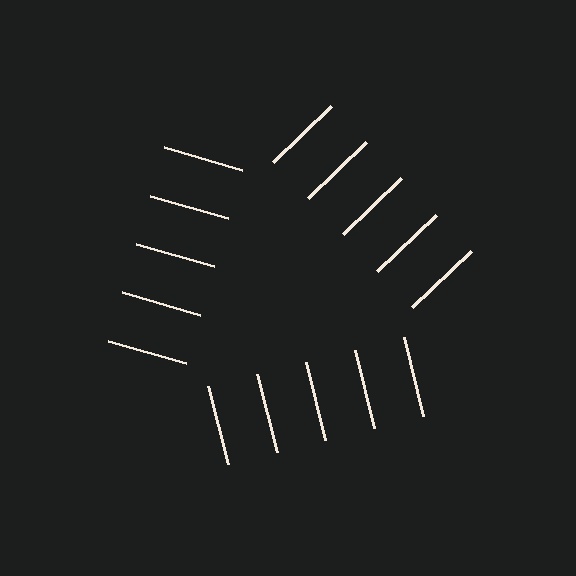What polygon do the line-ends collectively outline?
An illusory triangle — the line segments terminate on its edges but no continuous stroke is drawn.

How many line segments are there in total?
15 — 5 along each of the 3 edges.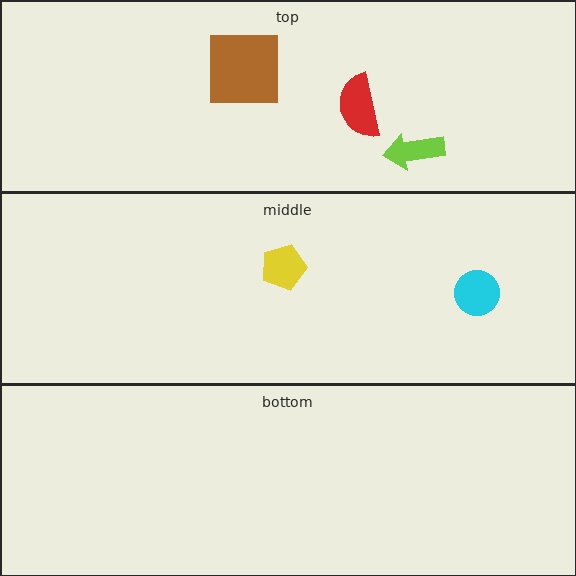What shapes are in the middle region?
The yellow pentagon, the cyan circle.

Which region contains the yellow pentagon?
The middle region.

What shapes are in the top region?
The lime arrow, the brown square, the red semicircle.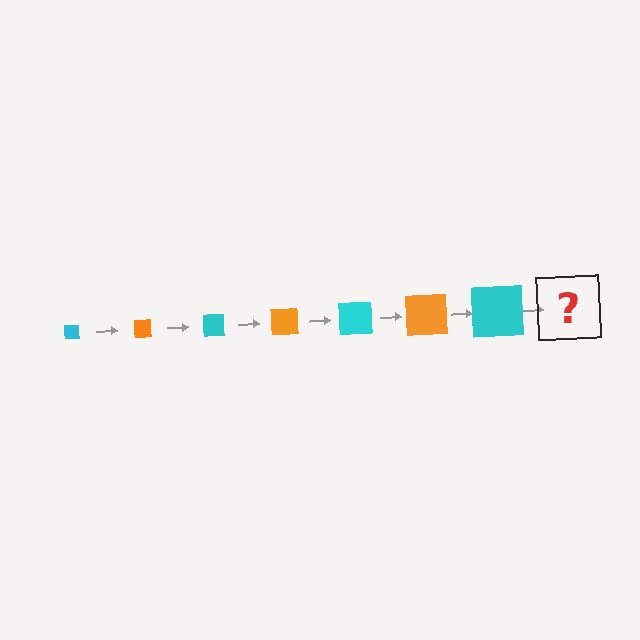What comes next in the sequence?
The next element should be an orange square, larger than the previous one.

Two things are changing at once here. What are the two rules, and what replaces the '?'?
The two rules are that the square grows larger each step and the color cycles through cyan and orange. The '?' should be an orange square, larger than the previous one.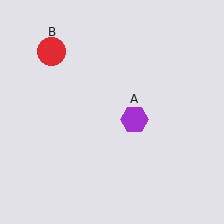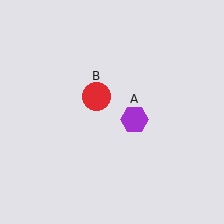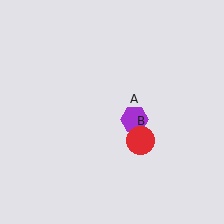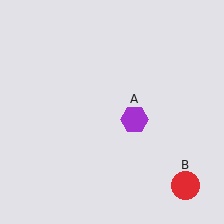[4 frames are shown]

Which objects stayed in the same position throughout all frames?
Purple hexagon (object A) remained stationary.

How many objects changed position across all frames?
1 object changed position: red circle (object B).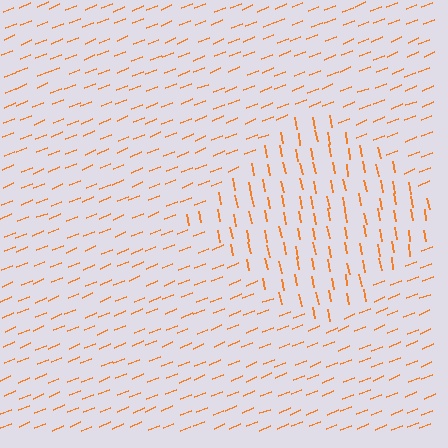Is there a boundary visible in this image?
Yes, there is a texture boundary formed by a change in line orientation.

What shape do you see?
I see a diamond.